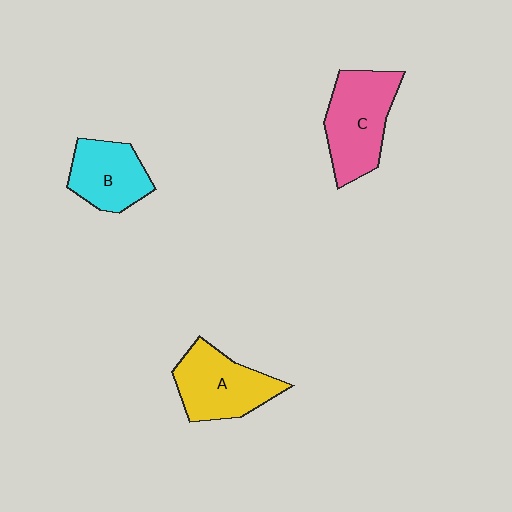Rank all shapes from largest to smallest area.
From largest to smallest: C (pink), A (yellow), B (cyan).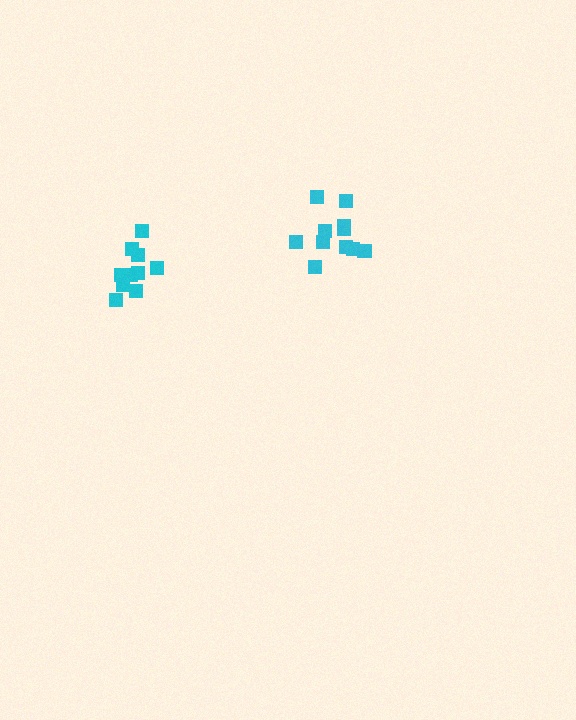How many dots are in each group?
Group 1: 11 dots, Group 2: 10 dots (21 total).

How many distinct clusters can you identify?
There are 2 distinct clusters.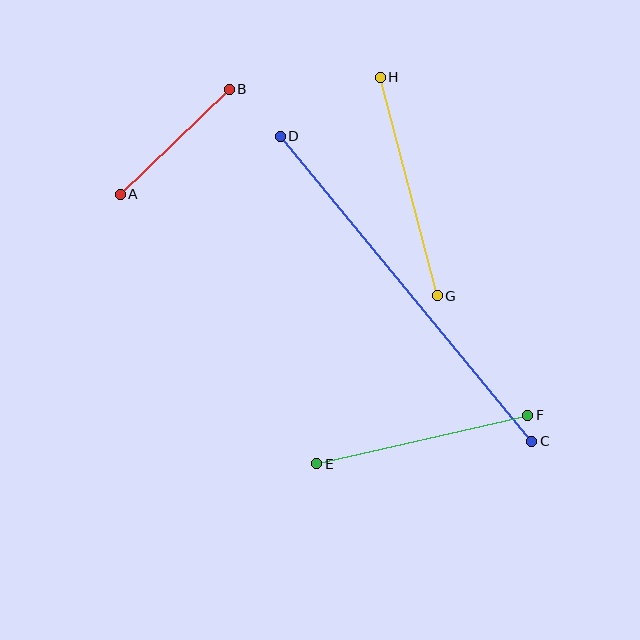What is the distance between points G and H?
The distance is approximately 226 pixels.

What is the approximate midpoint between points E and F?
The midpoint is at approximately (422, 440) pixels.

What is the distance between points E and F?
The distance is approximately 216 pixels.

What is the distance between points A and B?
The distance is approximately 152 pixels.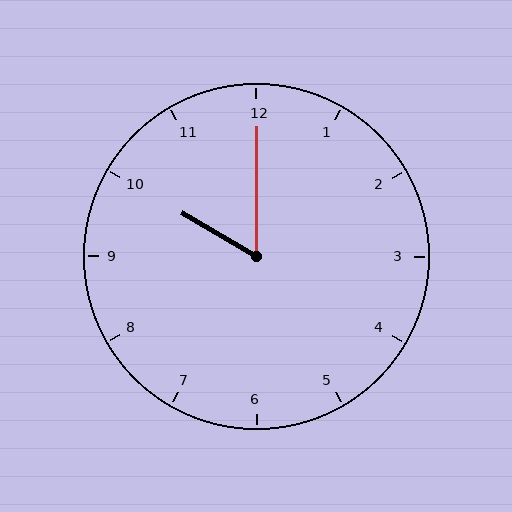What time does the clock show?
10:00.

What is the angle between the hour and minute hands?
Approximately 60 degrees.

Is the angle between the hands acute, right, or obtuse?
It is acute.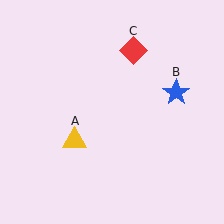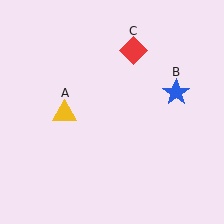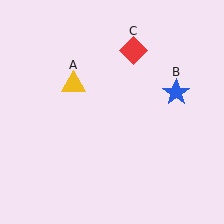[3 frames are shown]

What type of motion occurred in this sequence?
The yellow triangle (object A) rotated clockwise around the center of the scene.